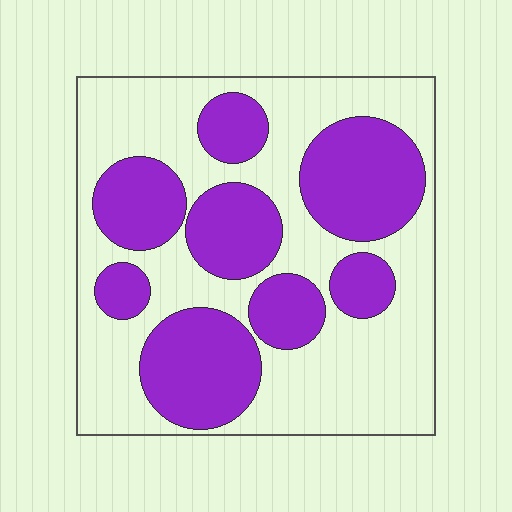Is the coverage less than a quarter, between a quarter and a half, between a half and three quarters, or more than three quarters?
Between a quarter and a half.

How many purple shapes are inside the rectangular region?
8.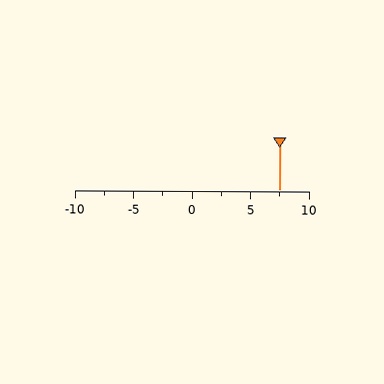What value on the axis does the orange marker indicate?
The marker indicates approximately 7.5.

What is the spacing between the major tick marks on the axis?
The major ticks are spaced 5 apart.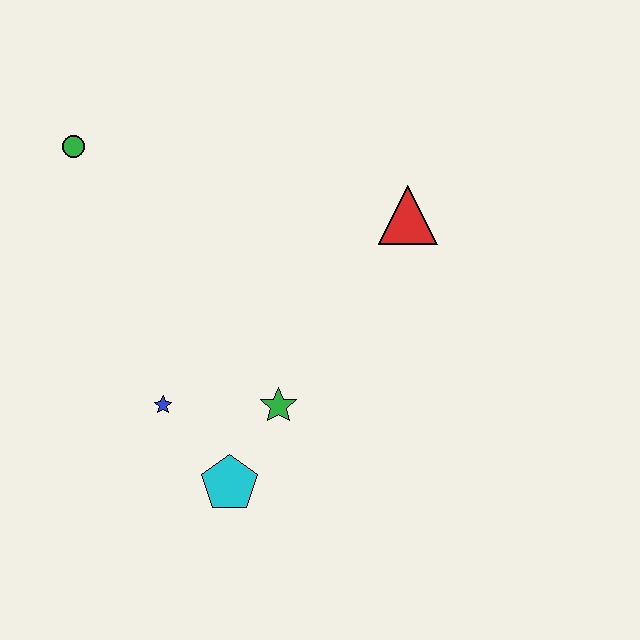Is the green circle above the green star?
Yes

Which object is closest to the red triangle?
The green star is closest to the red triangle.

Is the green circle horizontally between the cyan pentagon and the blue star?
No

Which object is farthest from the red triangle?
The green circle is farthest from the red triangle.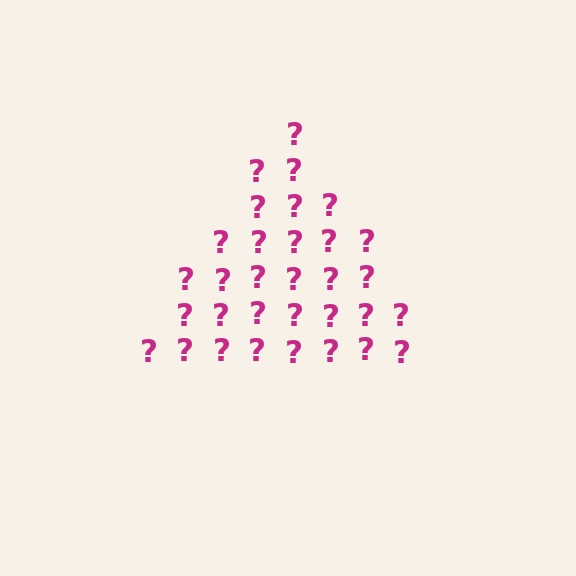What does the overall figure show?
The overall figure shows a triangle.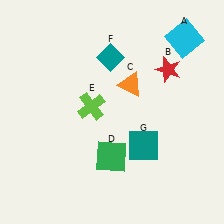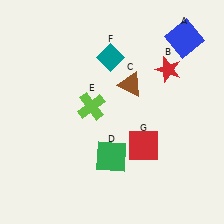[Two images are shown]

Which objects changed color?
A changed from cyan to blue. C changed from orange to brown. G changed from teal to red.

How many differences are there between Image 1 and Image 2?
There are 3 differences between the two images.